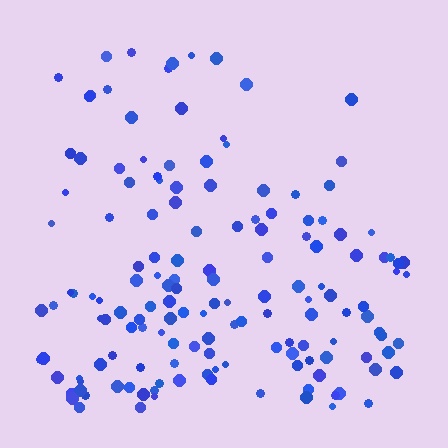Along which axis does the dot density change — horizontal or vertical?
Vertical.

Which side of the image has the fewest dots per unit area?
The top.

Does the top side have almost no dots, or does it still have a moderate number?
Still a moderate number, just noticeably fewer than the bottom.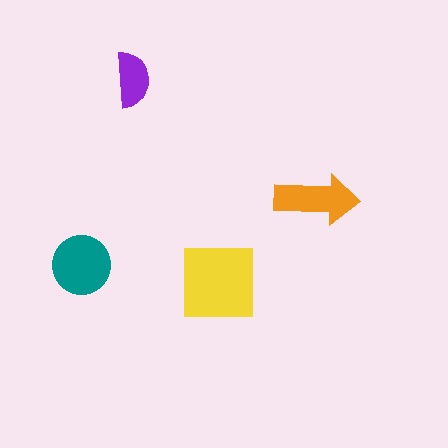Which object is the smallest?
The purple semicircle.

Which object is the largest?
The yellow square.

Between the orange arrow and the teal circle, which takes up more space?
The teal circle.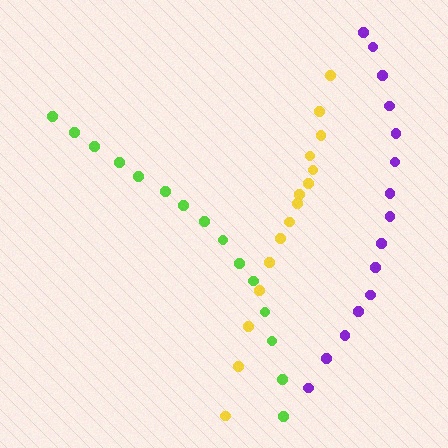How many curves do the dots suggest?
There are 3 distinct paths.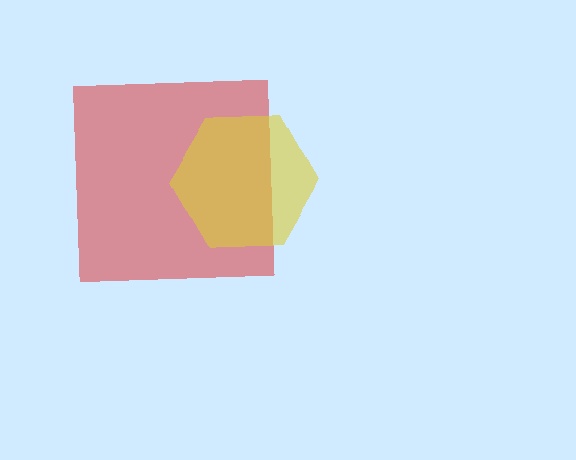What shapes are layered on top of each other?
The layered shapes are: a red square, a yellow hexagon.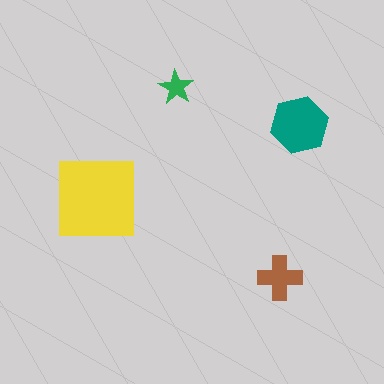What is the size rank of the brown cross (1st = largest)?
3rd.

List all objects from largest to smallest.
The yellow square, the teal hexagon, the brown cross, the green star.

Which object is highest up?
The green star is topmost.